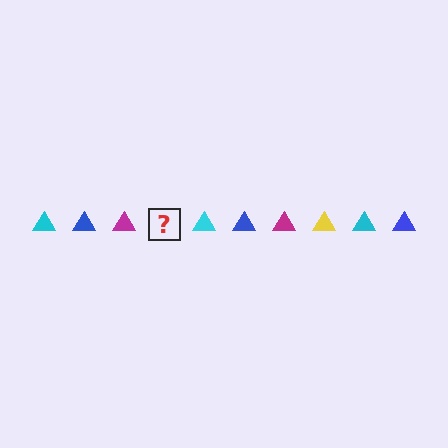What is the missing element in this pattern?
The missing element is a yellow triangle.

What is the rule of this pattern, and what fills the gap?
The rule is that the pattern cycles through cyan, blue, magenta, yellow triangles. The gap should be filled with a yellow triangle.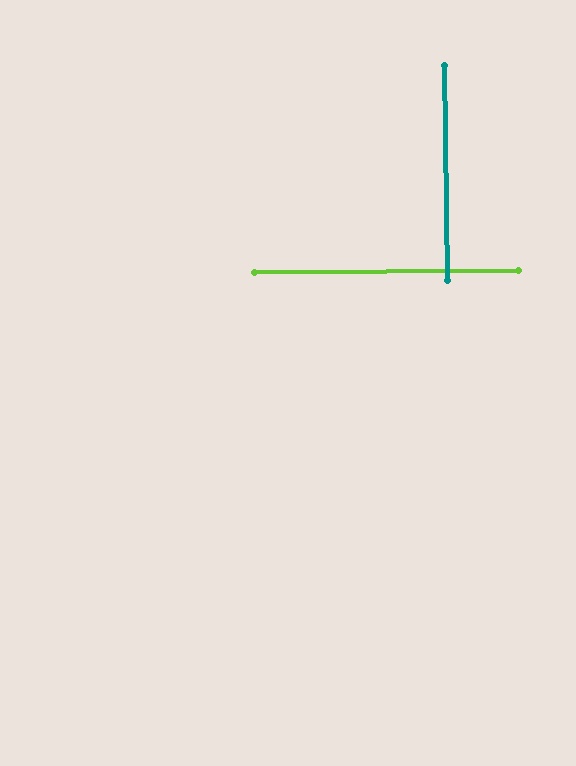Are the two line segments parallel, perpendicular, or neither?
Perpendicular — they meet at approximately 90°.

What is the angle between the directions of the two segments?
Approximately 90 degrees.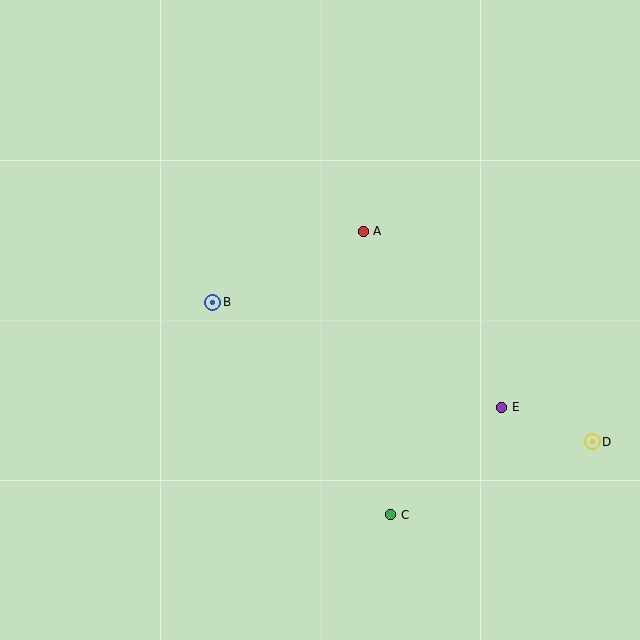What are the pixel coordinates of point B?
Point B is at (213, 302).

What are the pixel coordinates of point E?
Point E is at (502, 407).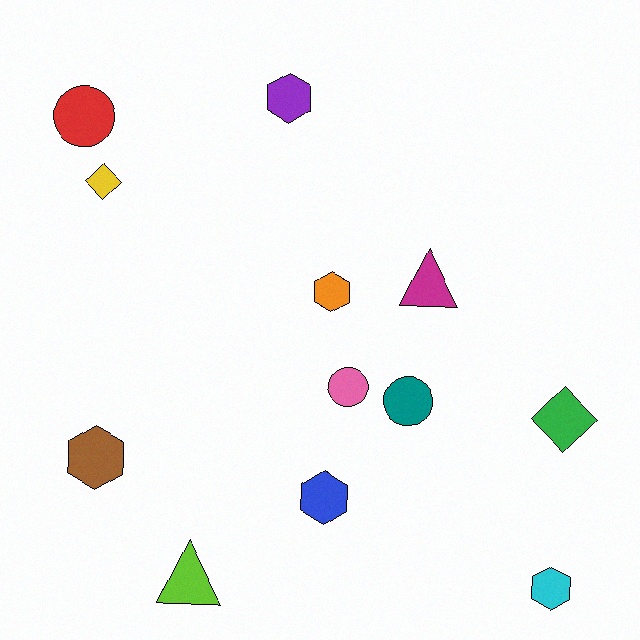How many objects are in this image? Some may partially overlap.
There are 12 objects.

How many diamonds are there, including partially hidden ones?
There are 2 diamonds.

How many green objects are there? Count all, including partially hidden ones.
There is 1 green object.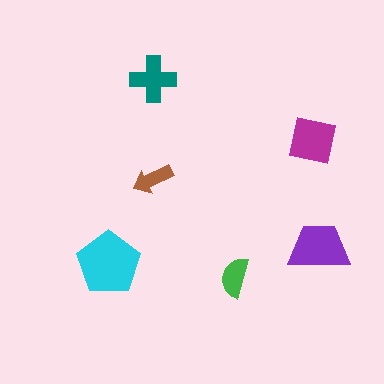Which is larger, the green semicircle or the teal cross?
The teal cross.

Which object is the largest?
The cyan pentagon.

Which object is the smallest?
The brown arrow.